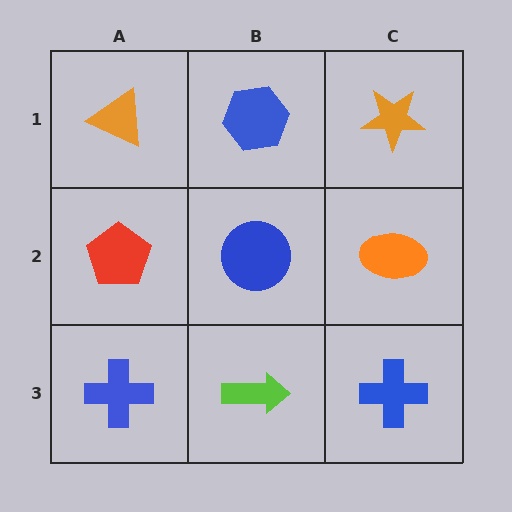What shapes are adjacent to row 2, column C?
An orange star (row 1, column C), a blue cross (row 3, column C), a blue circle (row 2, column B).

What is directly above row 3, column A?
A red pentagon.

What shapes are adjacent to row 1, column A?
A red pentagon (row 2, column A), a blue hexagon (row 1, column B).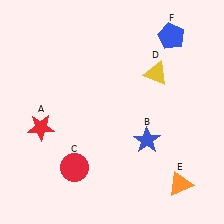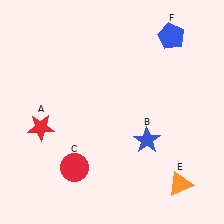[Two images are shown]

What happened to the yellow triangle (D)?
The yellow triangle (D) was removed in Image 2. It was in the top-right area of Image 1.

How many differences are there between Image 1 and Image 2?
There is 1 difference between the two images.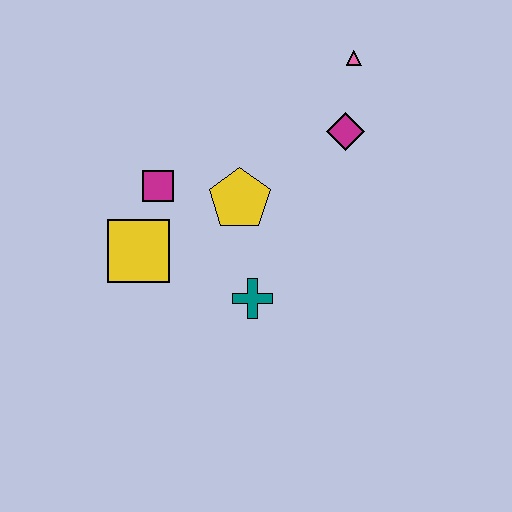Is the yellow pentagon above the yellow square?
Yes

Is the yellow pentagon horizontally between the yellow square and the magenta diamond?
Yes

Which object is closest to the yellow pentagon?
The magenta square is closest to the yellow pentagon.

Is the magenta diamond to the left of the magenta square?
No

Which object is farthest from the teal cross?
The pink triangle is farthest from the teal cross.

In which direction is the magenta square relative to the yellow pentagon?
The magenta square is to the left of the yellow pentagon.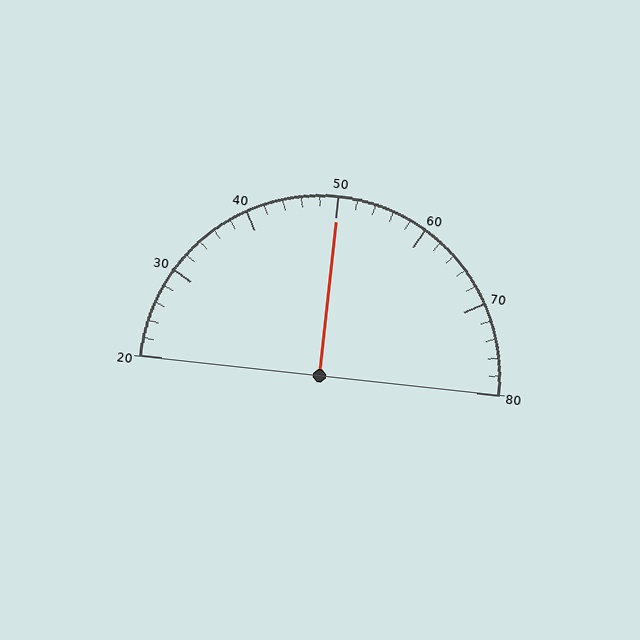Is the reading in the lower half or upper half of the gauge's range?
The reading is in the upper half of the range (20 to 80).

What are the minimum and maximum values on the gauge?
The gauge ranges from 20 to 80.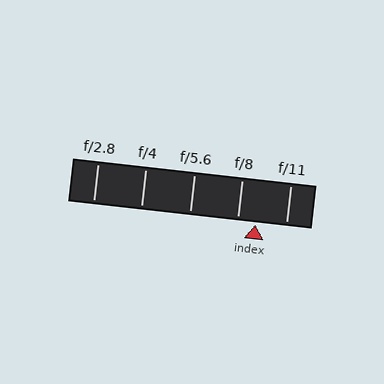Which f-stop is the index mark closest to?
The index mark is closest to f/8.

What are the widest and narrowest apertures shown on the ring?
The widest aperture shown is f/2.8 and the narrowest is f/11.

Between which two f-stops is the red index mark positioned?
The index mark is between f/8 and f/11.